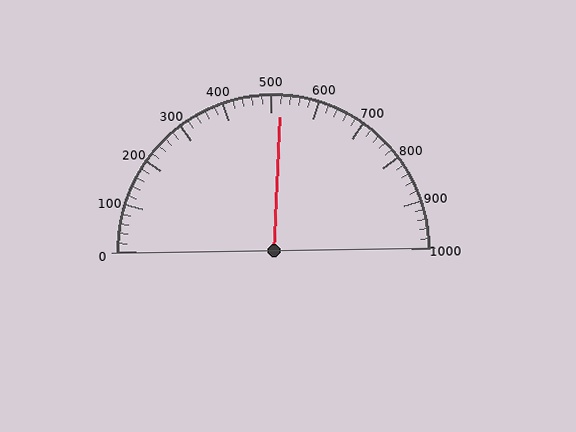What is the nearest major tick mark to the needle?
The nearest major tick mark is 500.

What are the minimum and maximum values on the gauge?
The gauge ranges from 0 to 1000.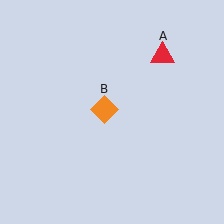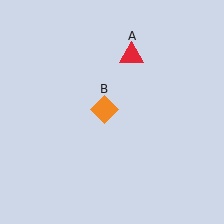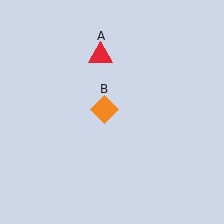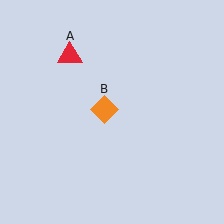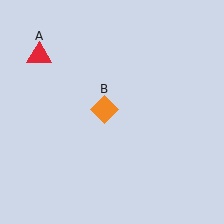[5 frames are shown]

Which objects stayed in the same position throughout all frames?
Orange diamond (object B) remained stationary.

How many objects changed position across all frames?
1 object changed position: red triangle (object A).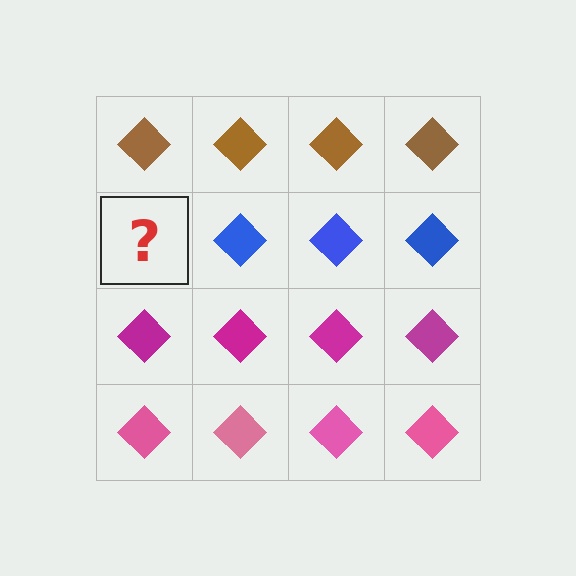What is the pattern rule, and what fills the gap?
The rule is that each row has a consistent color. The gap should be filled with a blue diamond.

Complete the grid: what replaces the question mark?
The question mark should be replaced with a blue diamond.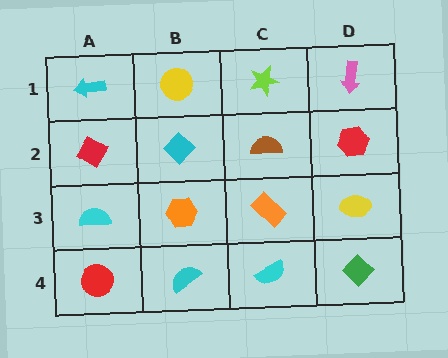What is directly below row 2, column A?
A cyan semicircle.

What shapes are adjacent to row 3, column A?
A red diamond (row 2, column A), a red circle (row 4, column A), an orange hexagon (row 3, column B).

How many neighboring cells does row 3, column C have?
4.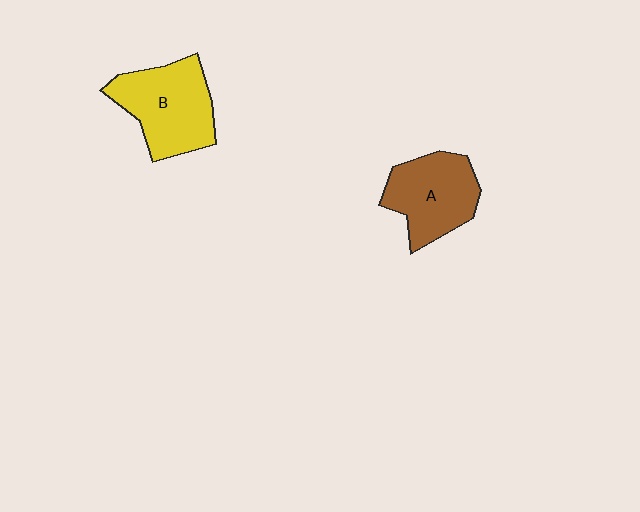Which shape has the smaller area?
Shape A (brown).